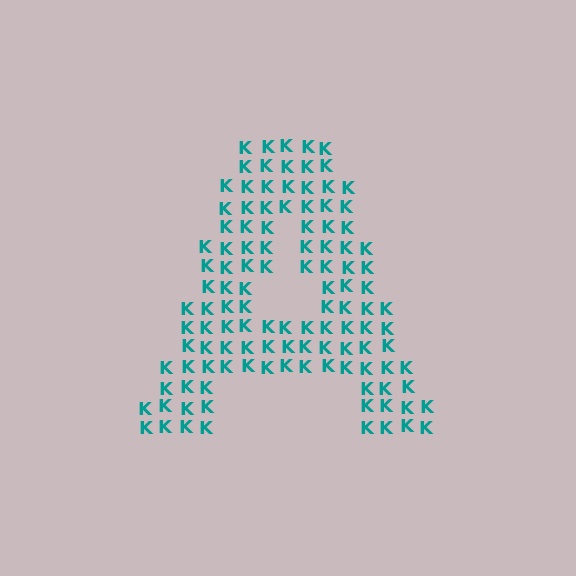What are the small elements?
The small elements are letter K's.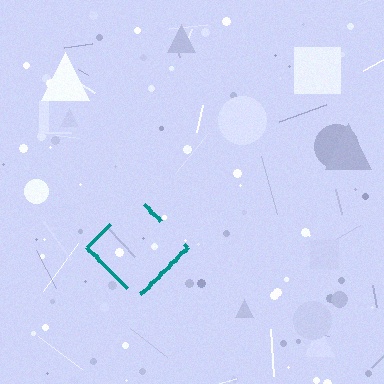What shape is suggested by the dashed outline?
The dashed outline suggests a diamond.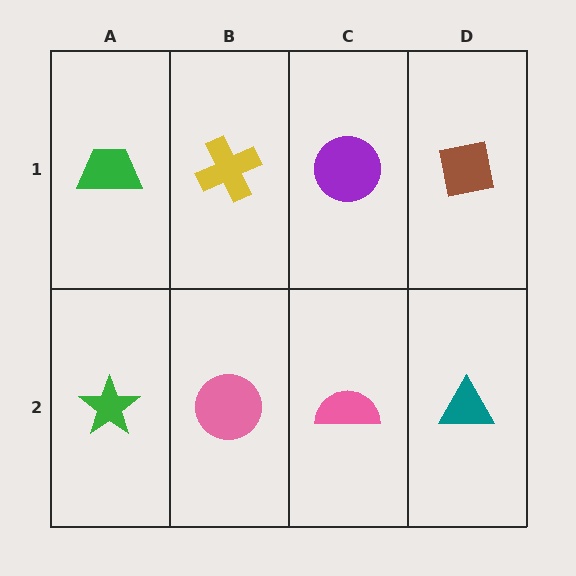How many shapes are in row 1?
4 shapes.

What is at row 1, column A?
A green trapezoid.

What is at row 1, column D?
A brown square.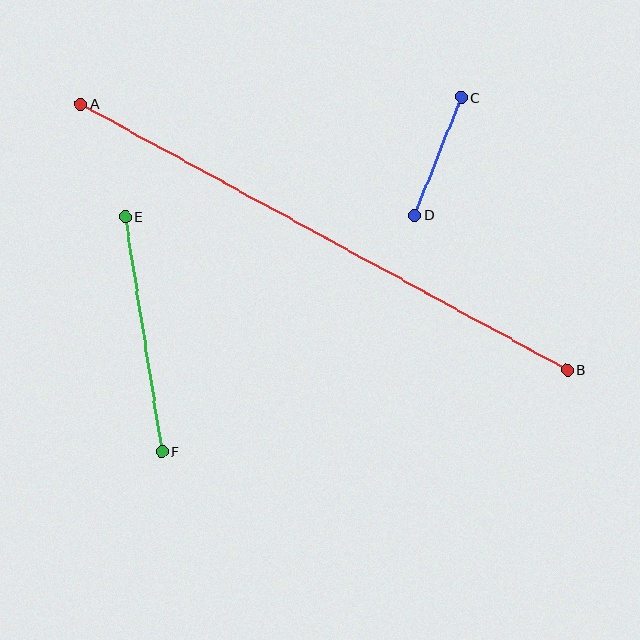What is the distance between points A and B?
The distance is approximately 555 pixels.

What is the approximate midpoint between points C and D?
The midpoint is at approximately (438, 156) pixels.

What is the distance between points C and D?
The distance is approximately 127 pixels.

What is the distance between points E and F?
The distance is approximately 238 pixels.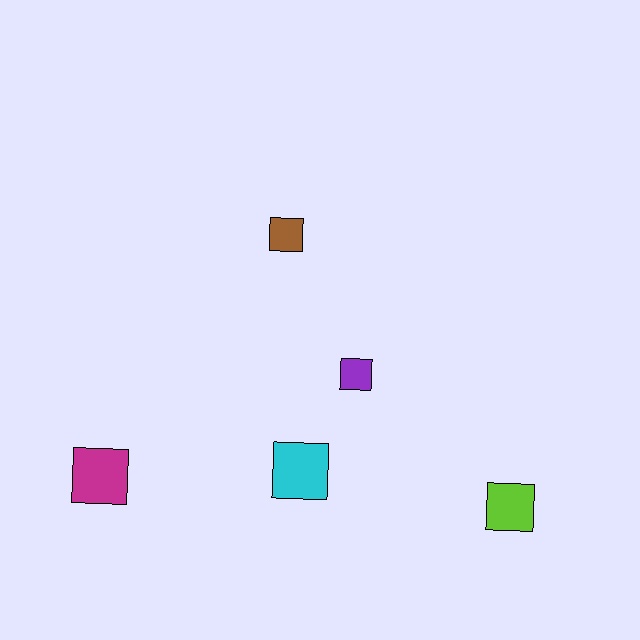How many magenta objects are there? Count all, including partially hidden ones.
There is 1 magenta object.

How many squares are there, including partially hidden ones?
There are 5 squares.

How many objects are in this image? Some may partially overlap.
There are 5 objects.